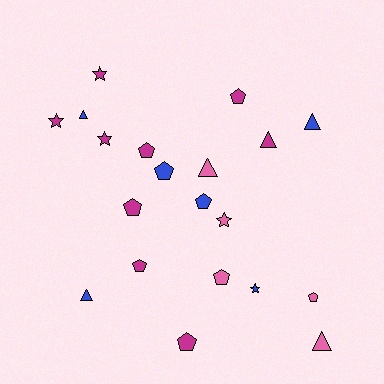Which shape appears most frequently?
Pentagon, with 9 objects.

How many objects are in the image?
There are 20 objects.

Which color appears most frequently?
Magenta, with 9 objects.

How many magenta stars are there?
There are 3 magenta stars.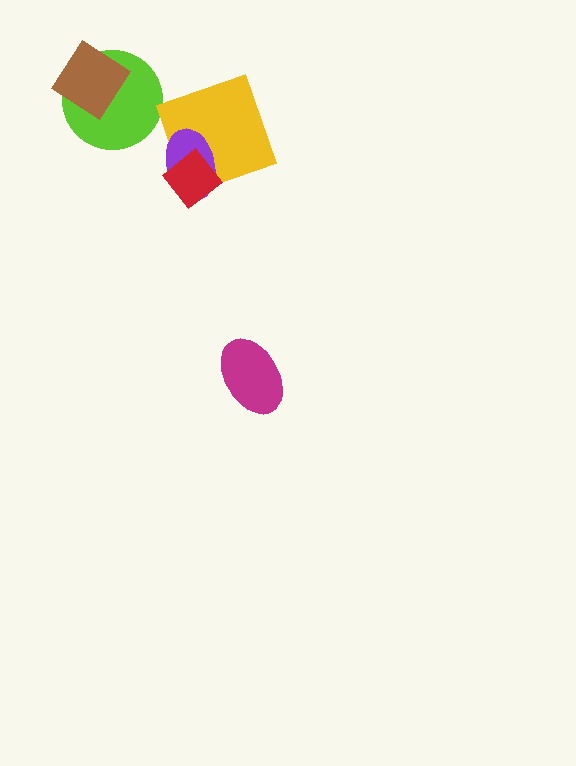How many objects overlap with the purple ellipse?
2 objects overlap with the purple ellipse.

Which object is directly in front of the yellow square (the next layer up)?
The purple ellipse is directly in front of the yellow square.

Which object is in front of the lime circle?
The brown diamond is in front of the lime circle.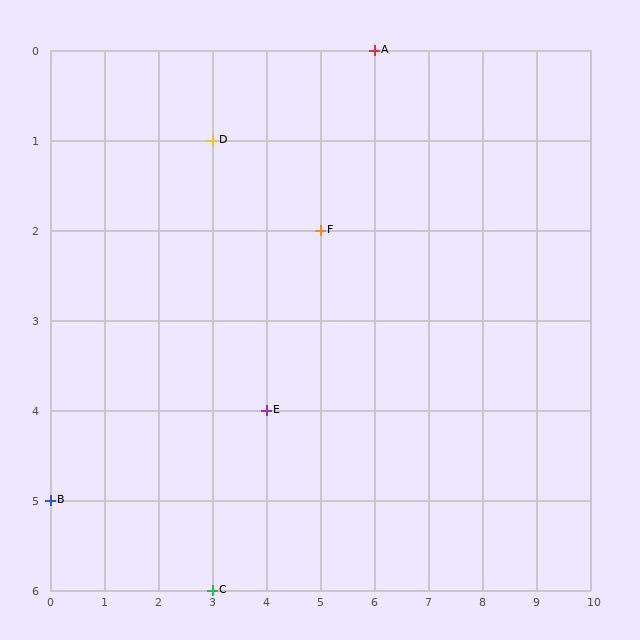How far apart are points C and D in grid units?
Points C and D are 5 rows apart.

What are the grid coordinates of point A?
Point A is at grid coordinates (6, 0).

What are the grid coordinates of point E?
Point E is at grid coordinates (4, 4).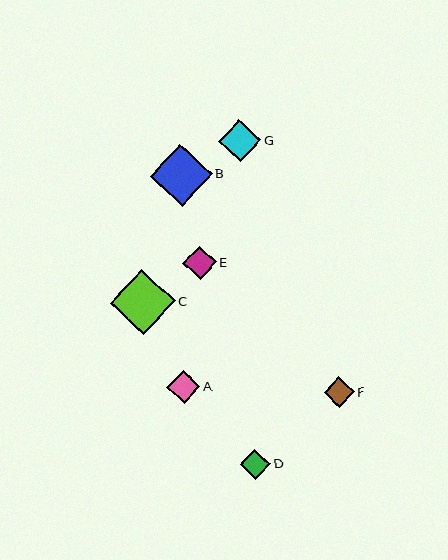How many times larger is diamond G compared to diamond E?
Diamond G is approximately 1.3 times the size of diamond E.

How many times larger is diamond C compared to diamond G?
Diamond C is approximately 1.5 times the size of diamond G.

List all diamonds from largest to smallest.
From largest to smallest: C, B, G, E, A, F, D.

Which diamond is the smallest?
Diamond D is the smallest with a size of approximately 30 pixels.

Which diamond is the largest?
Diamond C is the largest with a size of approximately 65 pixels.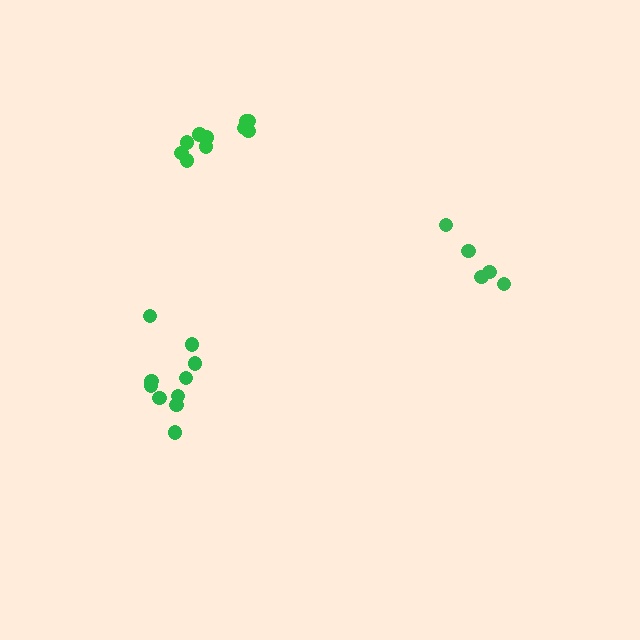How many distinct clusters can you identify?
There are 3 distinct clusters.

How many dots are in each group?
Group 1: 10 dots, Group 2: 5 dots, Group 3: 10 dots (25 total).